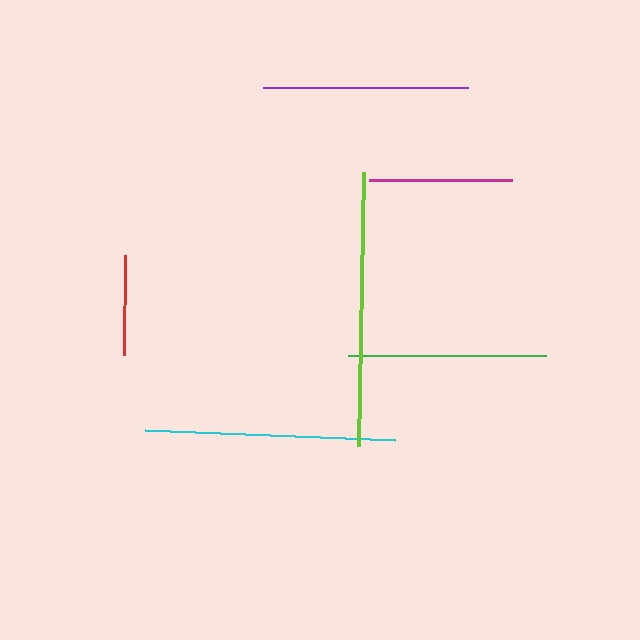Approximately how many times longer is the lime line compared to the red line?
The lime line is approximately 2.7 times the length of the red line.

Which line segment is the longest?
The lime line is the longest at approximately 274 pixels.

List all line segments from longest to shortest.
From longest to shortest: lime, cyan, purple, green, magenta, red.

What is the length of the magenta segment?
The magenta segment is approximately 143 pixels long.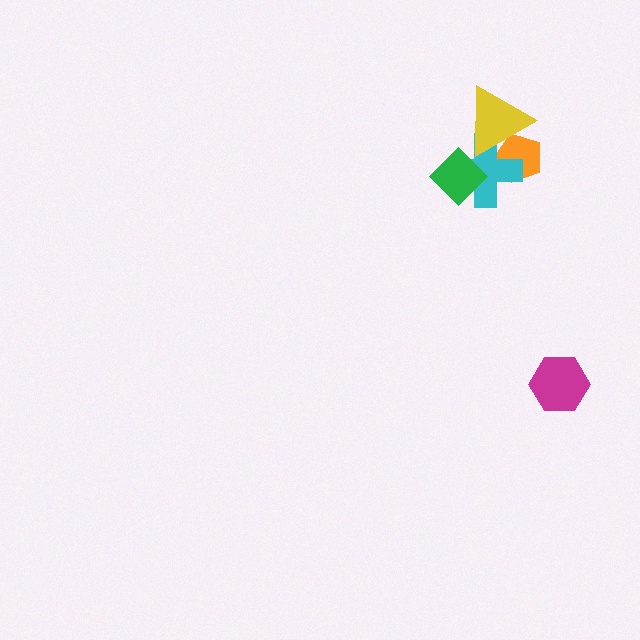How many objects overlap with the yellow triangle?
2 objects overlap with the yellow triangle.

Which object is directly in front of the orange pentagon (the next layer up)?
The cyan cross is directly in front of the orange pentagon.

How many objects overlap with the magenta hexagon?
0 objects overlap with the magenta hexagon.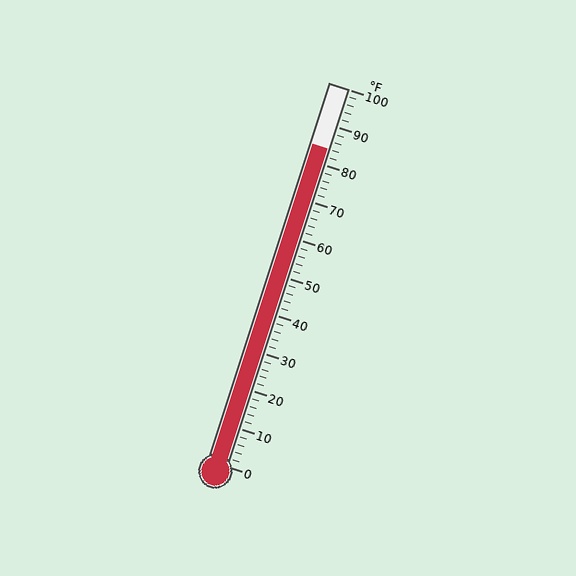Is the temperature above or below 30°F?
The temperature is above 30°F.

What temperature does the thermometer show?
The thermometer shows approximately 84°F.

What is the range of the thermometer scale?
The thermometer scale ranges from 0°F to 100°F.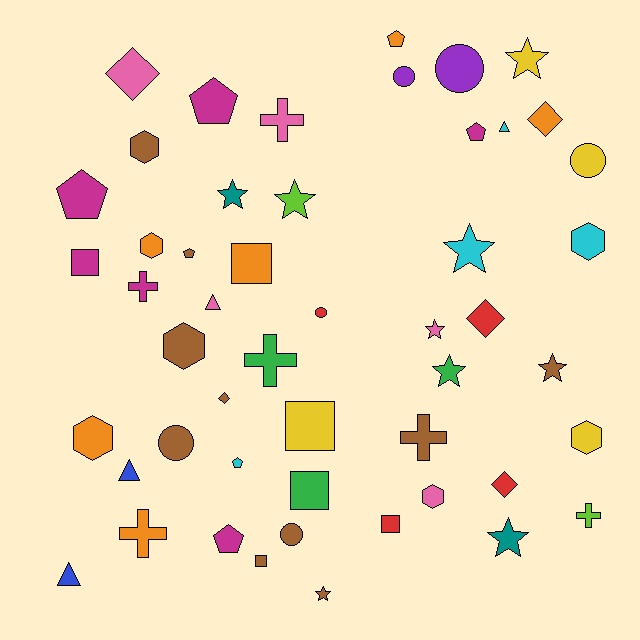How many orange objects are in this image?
There are 6 orange objects.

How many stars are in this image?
There are 9 stars.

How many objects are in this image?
There are 50 objects.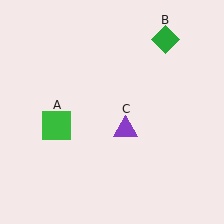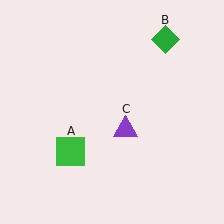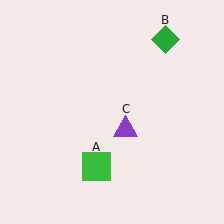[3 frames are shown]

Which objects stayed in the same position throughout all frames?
Green diamond (object B) and purple triangle (object C) remained stationary.